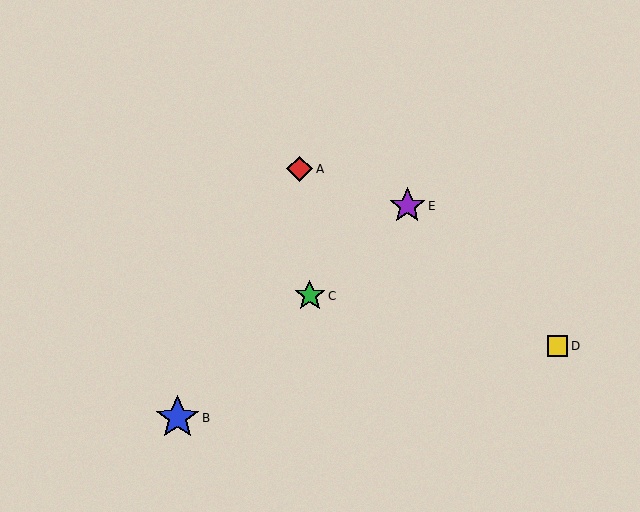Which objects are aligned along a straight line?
Objects B, C, E are aligned along a straight line.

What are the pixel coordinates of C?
Object C is at (310, 296).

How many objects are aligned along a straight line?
3 objects (B, C, E) are aligned along a straight line.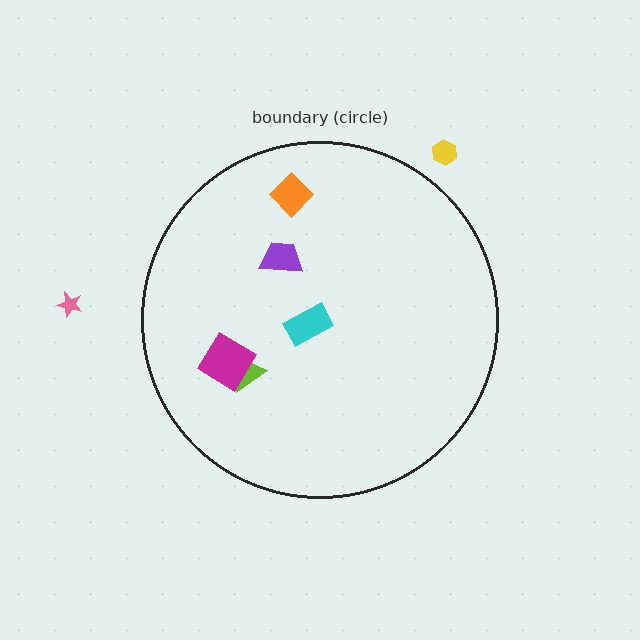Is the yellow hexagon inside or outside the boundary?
Outside.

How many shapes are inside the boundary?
5 inside, 2 outside.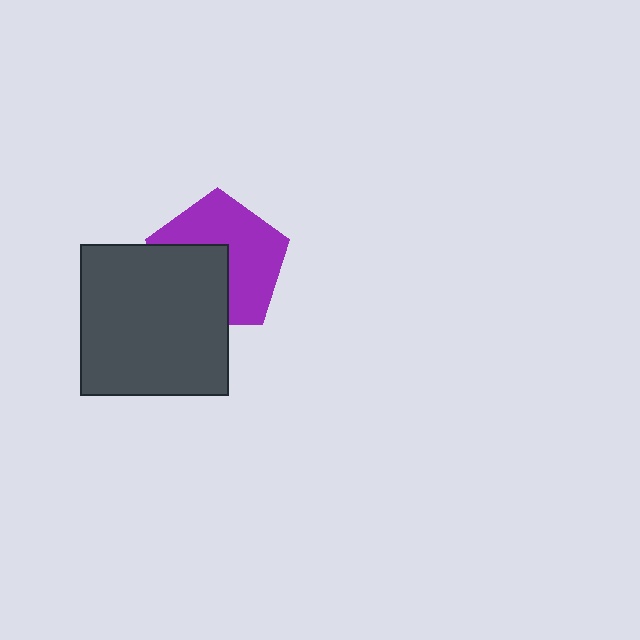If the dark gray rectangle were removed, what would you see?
You would see the complete purple pentagon.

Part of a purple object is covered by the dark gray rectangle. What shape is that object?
It is a pentagon.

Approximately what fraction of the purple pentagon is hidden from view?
Roughly 41% of the purple pentagon is hidden behind the dark gray rectangle.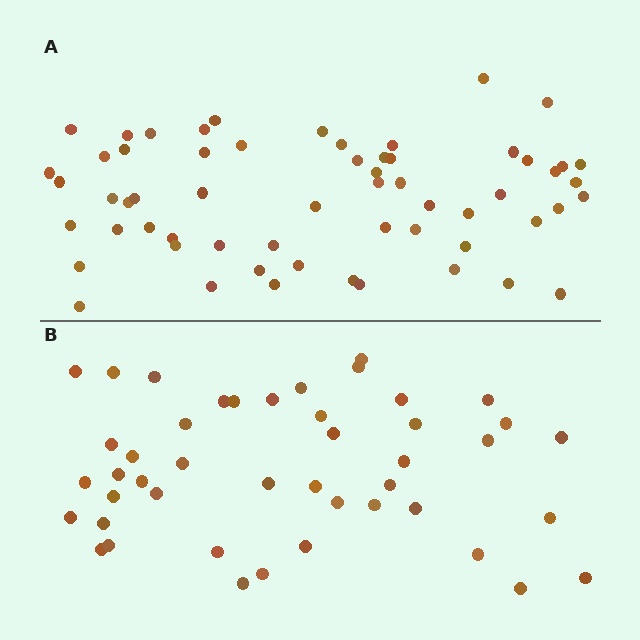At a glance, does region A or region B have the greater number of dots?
Region A (the top region) has more dots.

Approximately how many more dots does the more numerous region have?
Region A has approximately 15 more dots than region B.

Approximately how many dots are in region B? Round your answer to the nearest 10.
About 40 dots. (The exact count is 45, which rounds to 40.)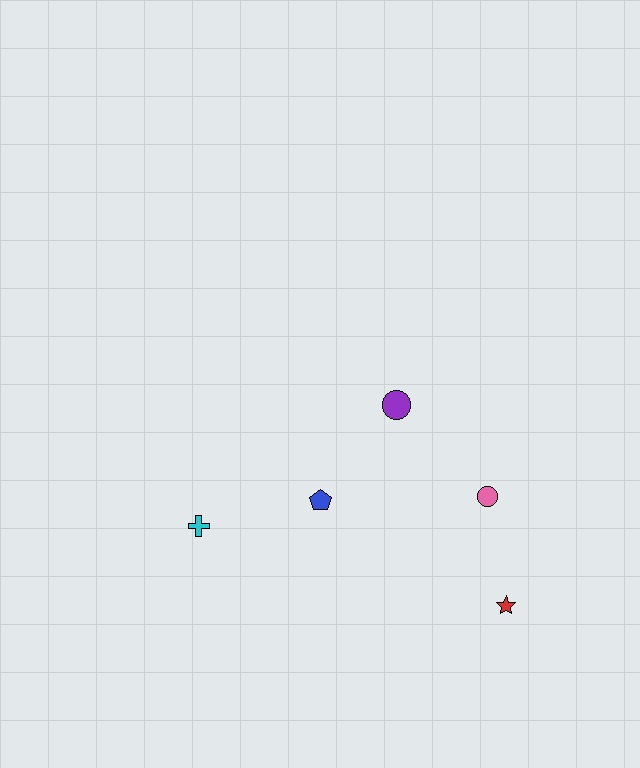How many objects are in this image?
There are 5 objects.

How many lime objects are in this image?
There are no lime objects.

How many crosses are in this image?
There is 1 cross.